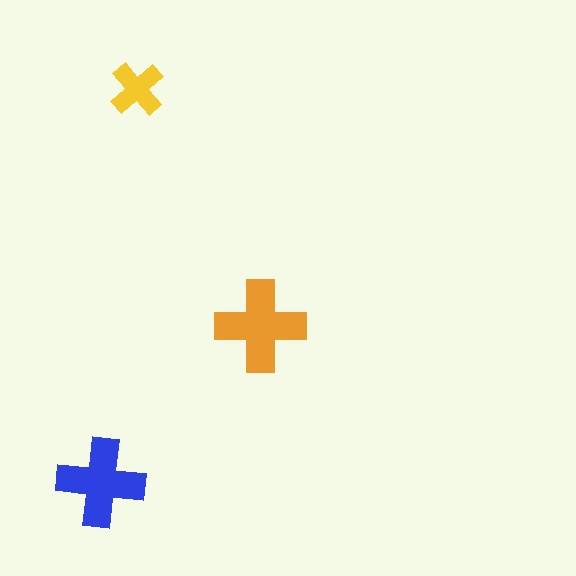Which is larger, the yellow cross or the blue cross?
The blue one.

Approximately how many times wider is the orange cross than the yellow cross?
About 1.5 times wider.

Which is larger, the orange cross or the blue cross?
The orange one.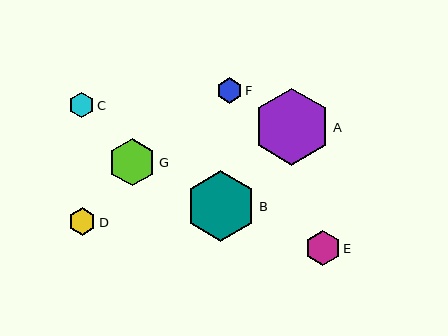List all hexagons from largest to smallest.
From largest to smallest: A, B, G, E, D, C, F.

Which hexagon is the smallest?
Hexagon F is the smallest with a size of approximately 25 pixels.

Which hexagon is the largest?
Hexagon A is the largest with a size of approximately 77 pixels.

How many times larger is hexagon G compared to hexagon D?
Hexagon G is approximately 1.7 times the size of hexagon D.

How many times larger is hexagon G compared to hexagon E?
Hexagon G is approximately 1.3 times the size of hexagon E.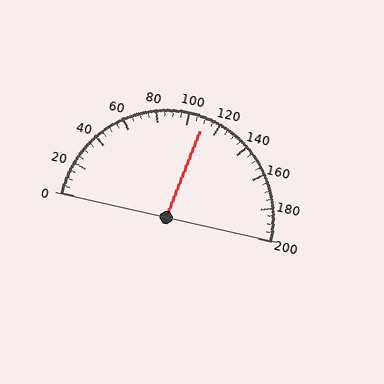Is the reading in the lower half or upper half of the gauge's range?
The reading is in the upper half of the range (0 to 200).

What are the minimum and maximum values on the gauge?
The gauge ranges from 0 to 200.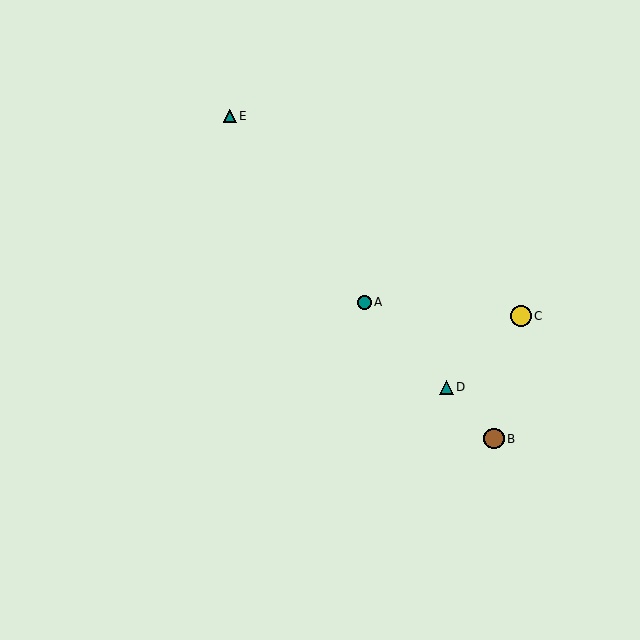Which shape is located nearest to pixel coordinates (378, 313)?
The teal circle (labeled A) at (364, 302) is nearest to that location.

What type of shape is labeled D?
Shape D is a teal triangle.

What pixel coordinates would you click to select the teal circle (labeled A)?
Click at (364, 302) to select the teal circle A.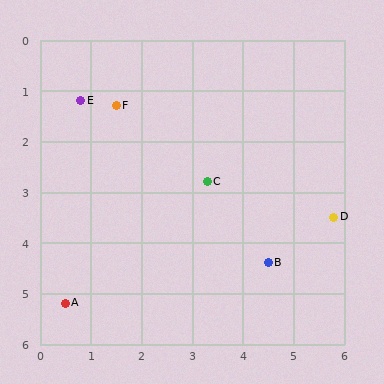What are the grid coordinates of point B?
Point B is at approximately (4.5, 4.4).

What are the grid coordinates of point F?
Point F is at approximately (1.5, 1.3).